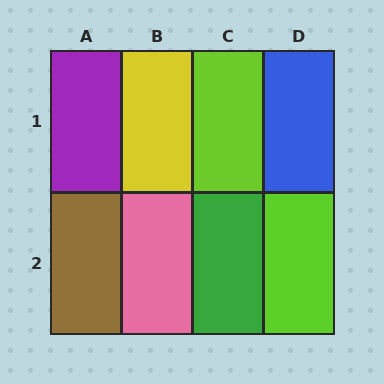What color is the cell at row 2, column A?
Brown.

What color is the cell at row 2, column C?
Green.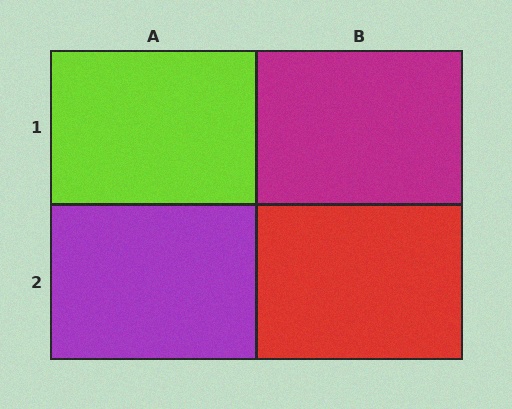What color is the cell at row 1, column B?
Magenta.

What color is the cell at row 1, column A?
Lime.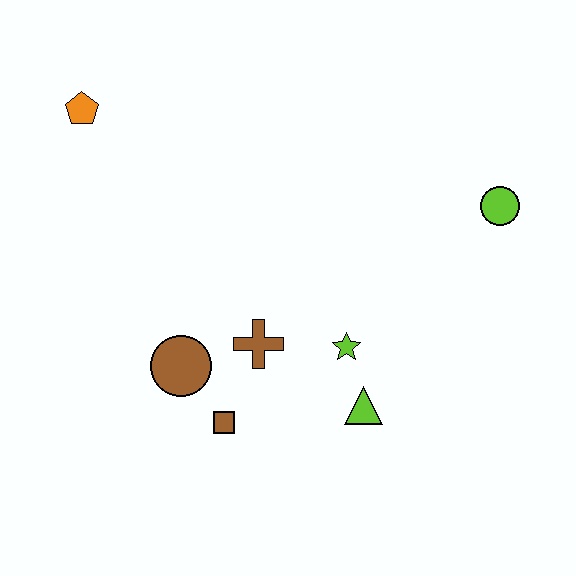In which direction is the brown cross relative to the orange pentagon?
The brown cross is below the orange pentagon.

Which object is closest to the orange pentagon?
The brown circle is closest to the orange pentagon.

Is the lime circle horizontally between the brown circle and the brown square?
No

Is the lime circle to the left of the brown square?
No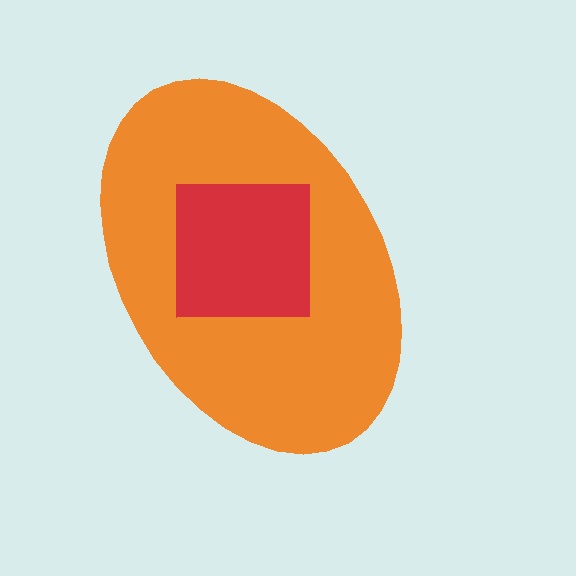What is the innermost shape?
The red square.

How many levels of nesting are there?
2.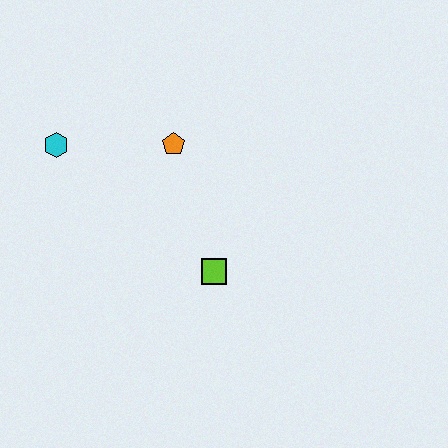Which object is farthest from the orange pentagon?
The lime square is farthest from the orange pentagon.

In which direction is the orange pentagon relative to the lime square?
The orange pentagon is above the lime square.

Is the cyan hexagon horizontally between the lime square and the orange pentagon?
No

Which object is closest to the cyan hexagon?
The orange pentagon is closest to the cyan hexagon.